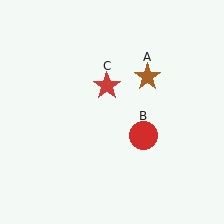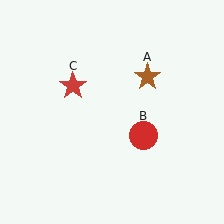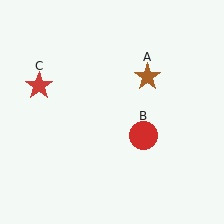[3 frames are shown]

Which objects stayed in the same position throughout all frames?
Brown star (object A) and red circle (object B) remained stationary.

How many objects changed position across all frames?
1 object changed position: red star (object C).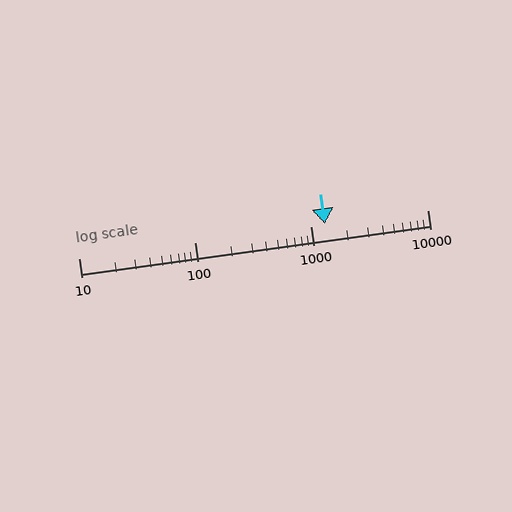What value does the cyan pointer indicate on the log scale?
The pointer indicates approximately 1300.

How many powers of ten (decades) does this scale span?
The scale spans 3 decades, from 10 to 10000.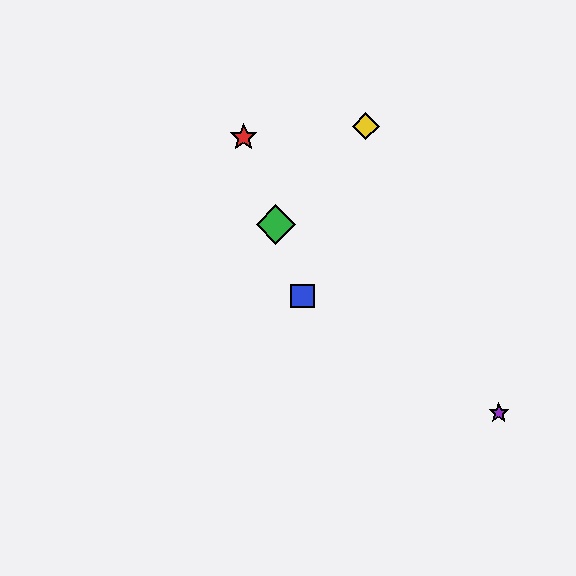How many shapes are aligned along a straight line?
3 shapes (the red star, the blue square, the green diamond) are aligned along a straight line.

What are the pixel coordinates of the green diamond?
The green diamond is at (276, 224).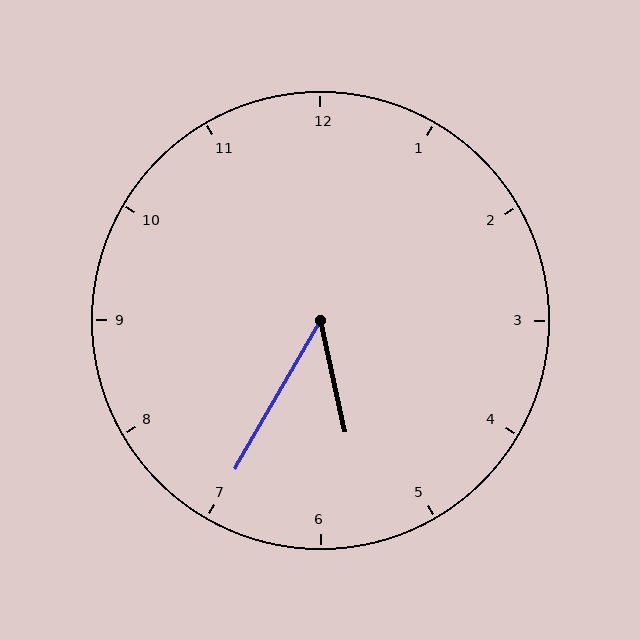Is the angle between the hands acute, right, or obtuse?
It is acute.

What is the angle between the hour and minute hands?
Approximately 42 degrees.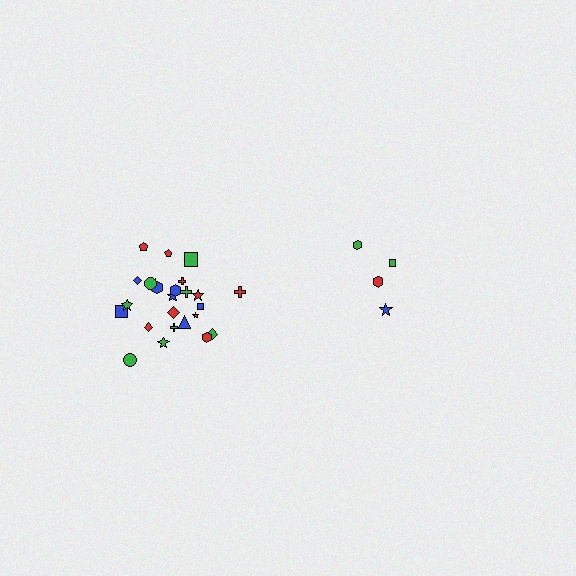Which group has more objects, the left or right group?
The left group.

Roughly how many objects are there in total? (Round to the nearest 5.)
Roughly 30 objects in total.